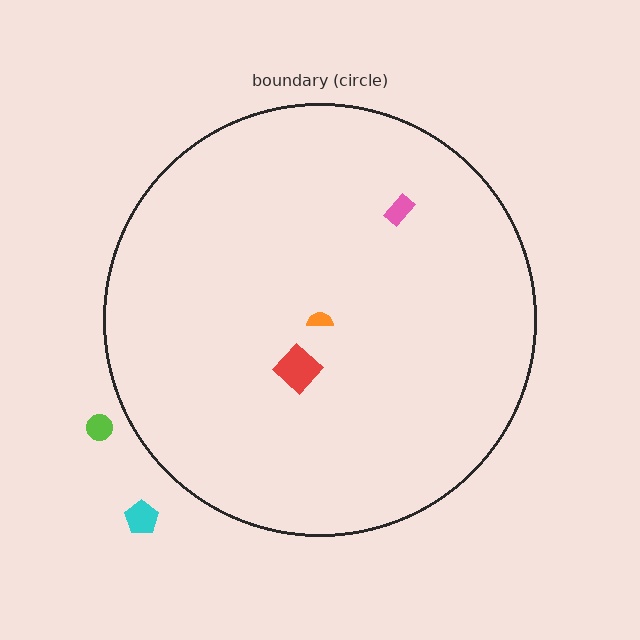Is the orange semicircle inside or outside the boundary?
Inside.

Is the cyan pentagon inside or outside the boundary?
Outside.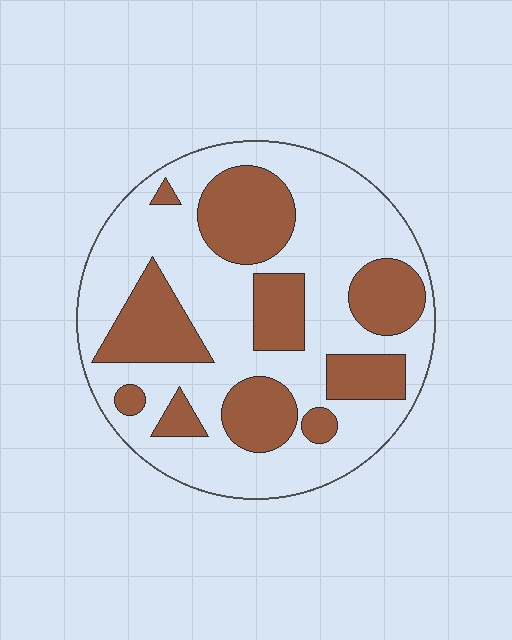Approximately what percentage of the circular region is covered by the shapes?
Approximately 35%.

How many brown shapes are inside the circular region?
10.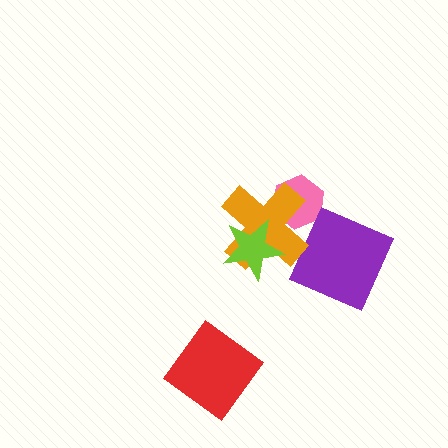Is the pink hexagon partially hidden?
Yes, it is partially covered by another shape.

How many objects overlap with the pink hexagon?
1 object overlaps with the pink hexagon.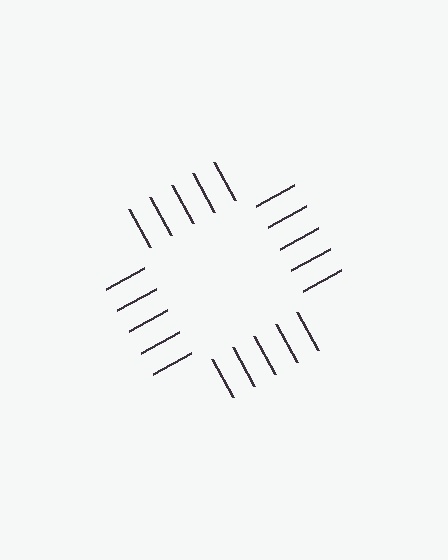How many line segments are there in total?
20 — 5 along each of the 4 edges.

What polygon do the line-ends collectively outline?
An illusory square — the line segments terminate on its edges but no continuous stroke is drawn.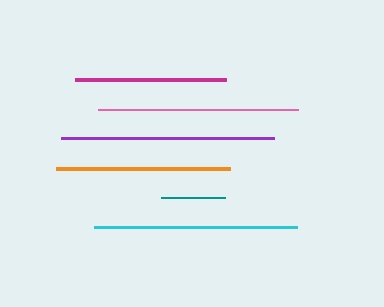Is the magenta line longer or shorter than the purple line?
The purple line is longer than the magenta line.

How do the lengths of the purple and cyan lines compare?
The purple and cyan lines are approximately the same length.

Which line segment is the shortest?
The teal line is the shortest at approximately 65 pixels.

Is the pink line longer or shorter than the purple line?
The purple line is longer than the pink line.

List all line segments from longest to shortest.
From longest to shortest: purple, cyan, pink, orange, magenta, teal.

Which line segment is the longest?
The purple line is the longest at approximately 213 pixels.